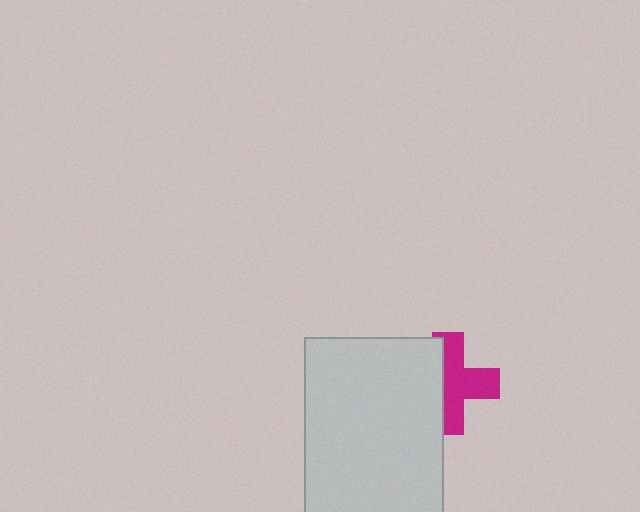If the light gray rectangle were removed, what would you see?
You would see the complete magenta cross.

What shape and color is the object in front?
The object in front is a light gray rectangle.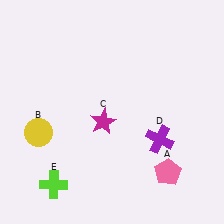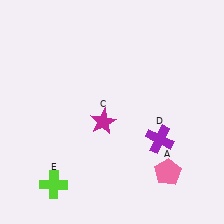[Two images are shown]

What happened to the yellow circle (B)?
The yellow circle (B) was removed in Image 2. It was in the bottom-left area of Image 1.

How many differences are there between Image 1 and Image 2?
There is 1 difference between the two images.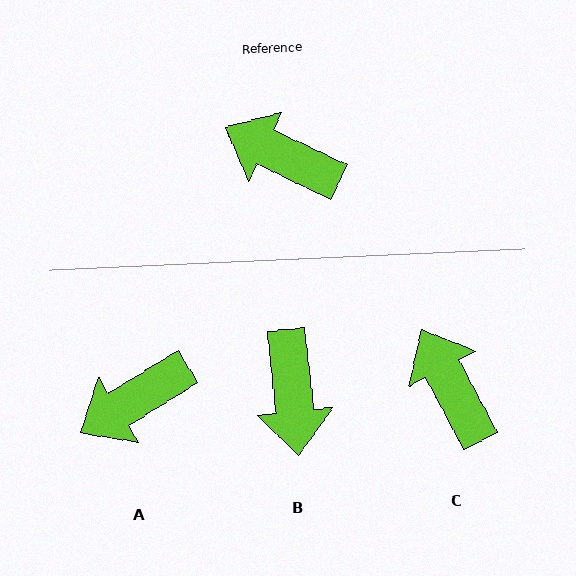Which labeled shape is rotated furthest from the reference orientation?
B, about 122 degrees away.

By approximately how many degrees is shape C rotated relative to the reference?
Approximately 37 degrees clockwise.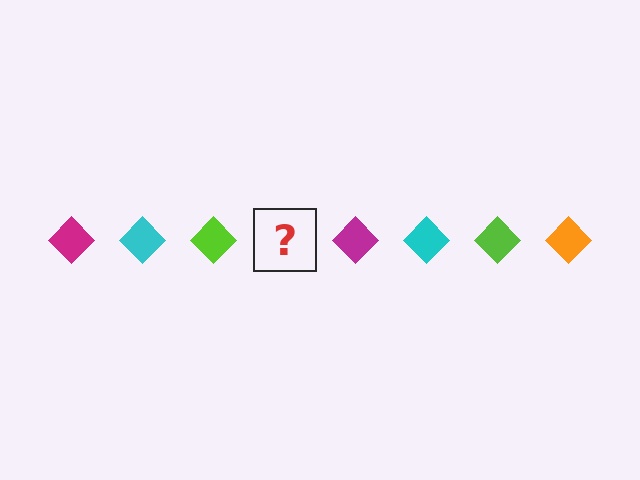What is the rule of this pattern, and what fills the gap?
The rule is that the pattern cycles through magenta, cyan, lime, orange diamonds. The gap should be filled with an orange diamond.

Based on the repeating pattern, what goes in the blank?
The blank should be an orange diamond.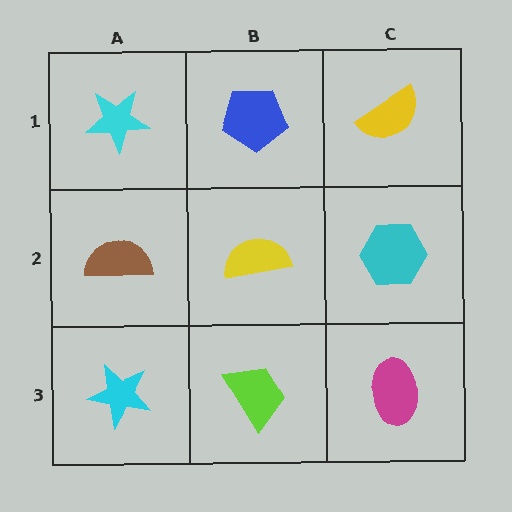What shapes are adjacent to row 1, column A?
A brown semicircle (row 2, column A), a blue pentagon (row 1, column B).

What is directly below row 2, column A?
A cyan star.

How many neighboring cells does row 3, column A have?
2.